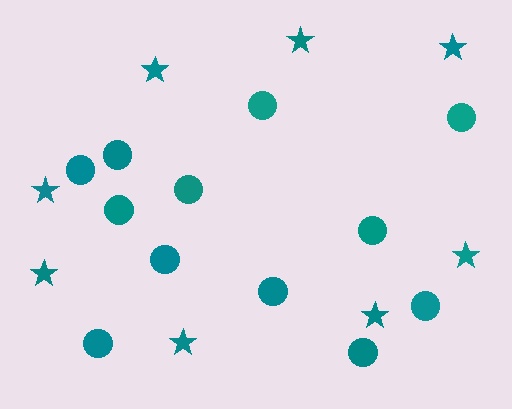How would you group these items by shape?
There are 2 groups: one group of circles (12) and one group of stars (8).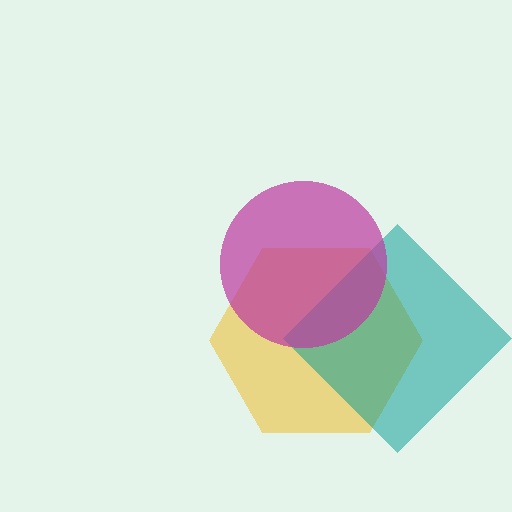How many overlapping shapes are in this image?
There are 3 overlapping shapes in the image.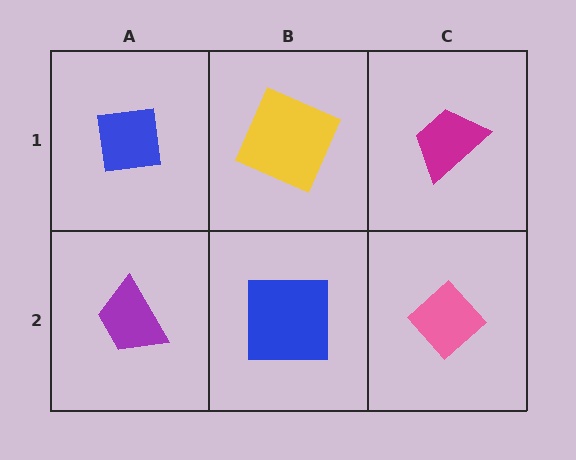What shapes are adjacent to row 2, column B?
A yellow square (row 1, column B), a purple trapezoid (row 2, column A), a pink diamond (row 2, column C).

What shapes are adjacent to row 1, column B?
A blue square (row 2, column B), a blue square (row 1, column A), a magenta trapezoid (row 1, column C).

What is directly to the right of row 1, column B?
A magenta trapezoid.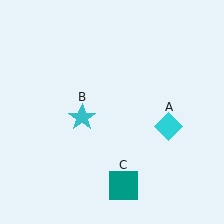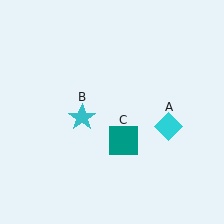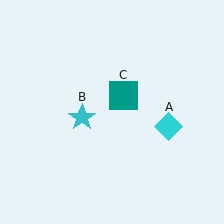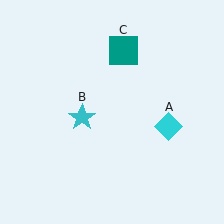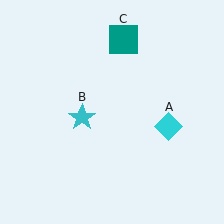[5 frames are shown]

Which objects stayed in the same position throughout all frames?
Cyan diamond (object A) and cyan star (object B) remained stationary.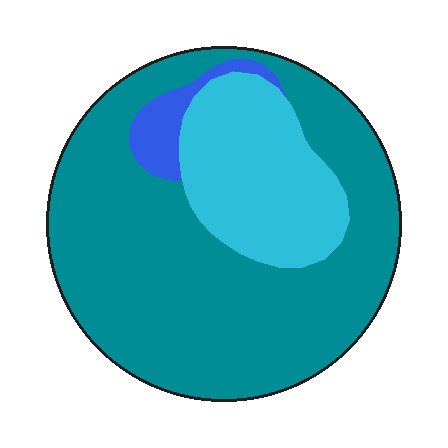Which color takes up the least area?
Blue, at roughly 5%.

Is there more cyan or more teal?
Teal.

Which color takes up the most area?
Teal, at roughly 70%.